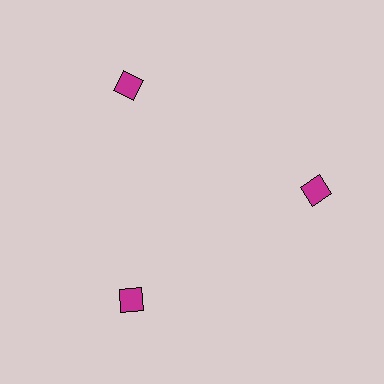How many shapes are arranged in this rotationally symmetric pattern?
There are 3 shapes, arranged in 3 groups of 1.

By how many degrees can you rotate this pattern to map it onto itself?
The pattern maps onto itself every 120 degrees of rotation.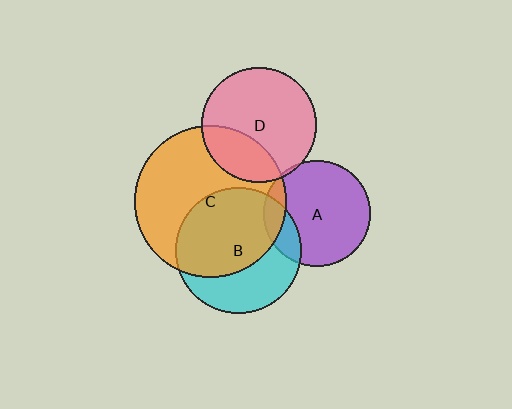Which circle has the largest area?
Circle C (orange).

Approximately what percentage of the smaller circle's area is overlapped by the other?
Approximately 5%.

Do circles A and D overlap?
Yes.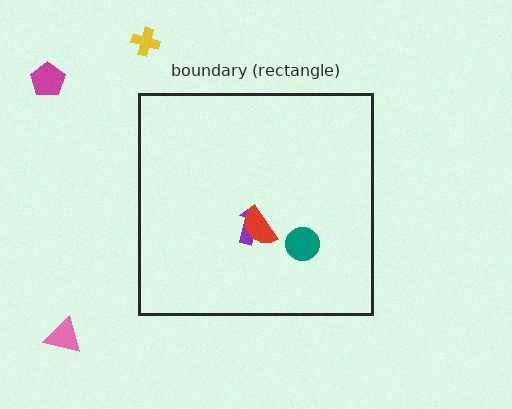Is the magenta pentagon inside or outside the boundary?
Outside.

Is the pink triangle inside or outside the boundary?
Outside.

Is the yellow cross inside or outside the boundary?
Outside.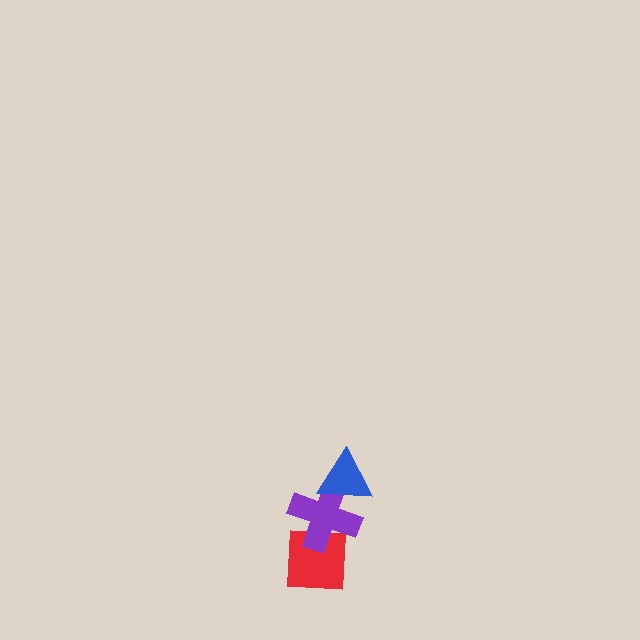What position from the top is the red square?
The red square is 3rd from the top.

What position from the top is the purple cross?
The purple cross is 2nd from the top.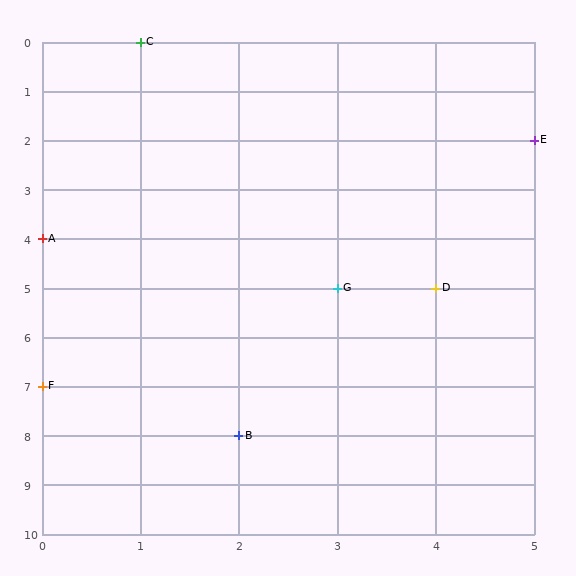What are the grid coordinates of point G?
Point G is at grid coordinates (3, 5).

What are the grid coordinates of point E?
Point E is at grid coordinates (5, 2).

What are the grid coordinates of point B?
Point B is at grid coordinates (2, 8).